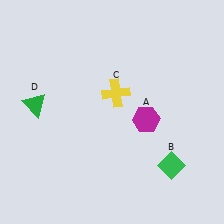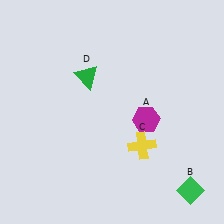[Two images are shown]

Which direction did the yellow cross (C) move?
The yellow cross (C) moved down.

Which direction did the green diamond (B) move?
The green diamond (B) moved down.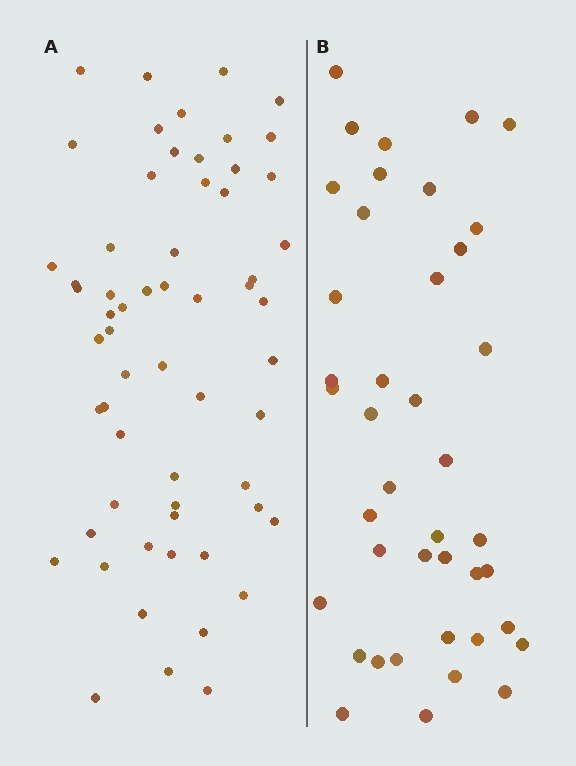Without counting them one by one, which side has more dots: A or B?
Region A (the left region) has more dots.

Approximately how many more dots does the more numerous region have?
Region A has approximately 20 more dots than region B.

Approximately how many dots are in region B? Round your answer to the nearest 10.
About 40 dots. (The exact count is 41, which rounds to 40.)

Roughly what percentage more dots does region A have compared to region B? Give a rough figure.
About 45% more.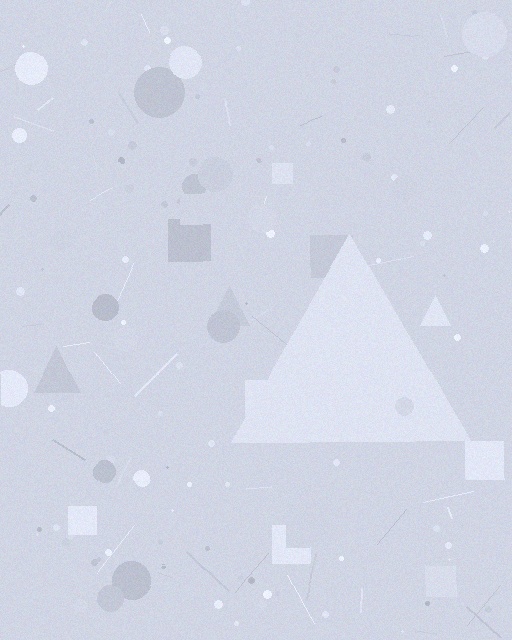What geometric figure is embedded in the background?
A triangle is embedded in the background.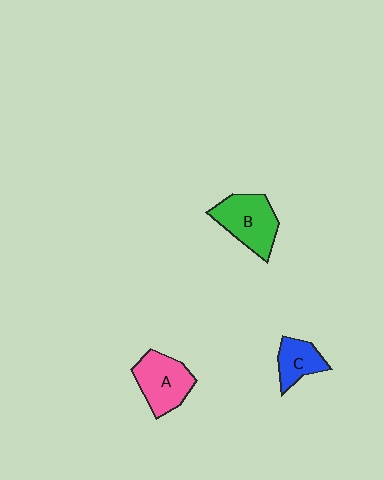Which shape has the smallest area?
Shape C (blue).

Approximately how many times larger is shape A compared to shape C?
Approximately 1.5 times.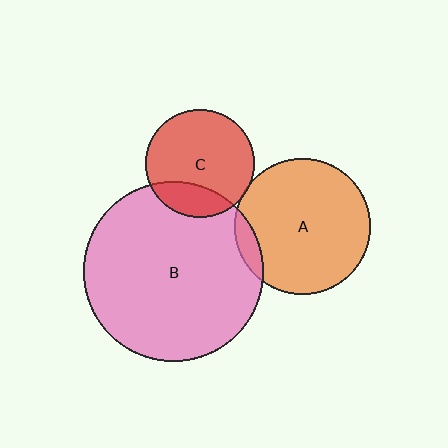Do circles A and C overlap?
Yes.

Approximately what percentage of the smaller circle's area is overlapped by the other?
Approximately 5%.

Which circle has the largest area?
Circle B (pink).